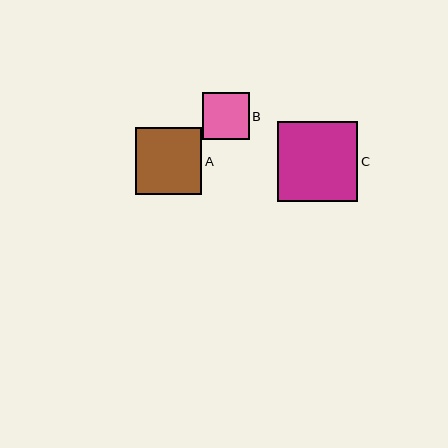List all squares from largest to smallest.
From largest to smallest: C, A, B.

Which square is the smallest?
Square B is the smallest with a size of approximately 47 pixels.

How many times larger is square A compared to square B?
Square A is approximately 1.4 times the size of square B.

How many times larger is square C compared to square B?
Square C is approximately 1.7 times the size of square B.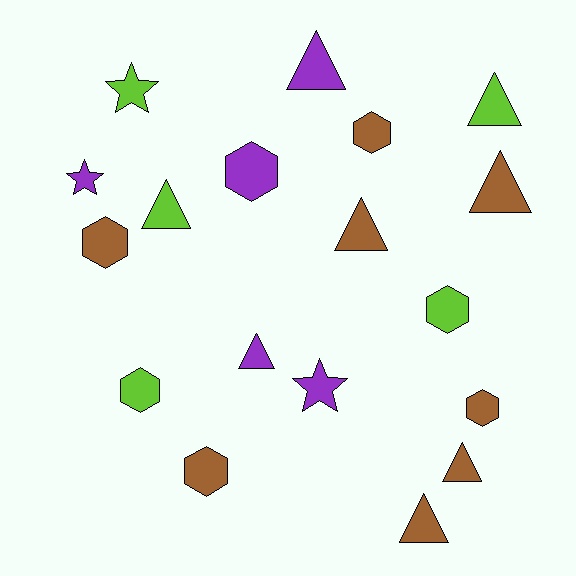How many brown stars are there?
There are no brown stars.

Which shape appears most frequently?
Triangle, with 8 objects.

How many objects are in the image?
There are 18 objects.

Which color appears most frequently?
Brown, with 8 objects.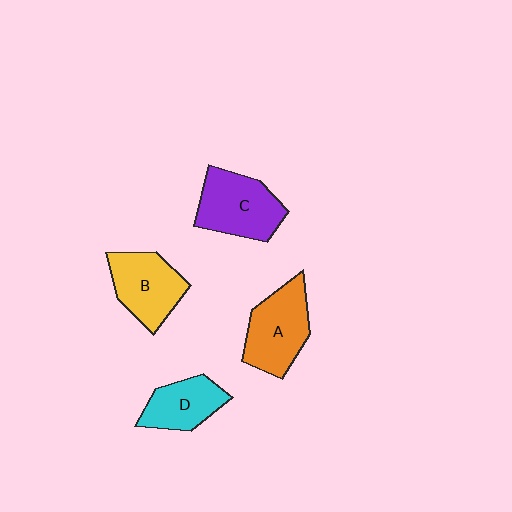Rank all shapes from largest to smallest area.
From largest to smallest: C (purple), A (orange), B (yellow), D (cyan).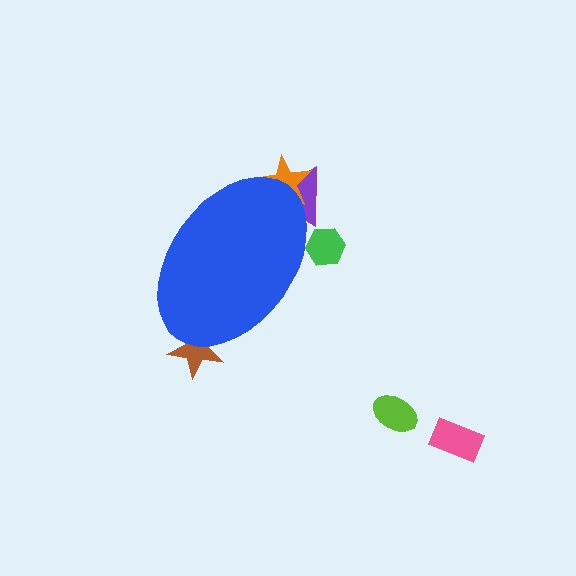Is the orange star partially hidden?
Yes, the orange star is partially hidden behind the blue ellipse.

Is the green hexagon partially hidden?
Yes, the green hexagon is partially hidden behind the blue ellipse.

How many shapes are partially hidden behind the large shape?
4 shapes are partially hidden.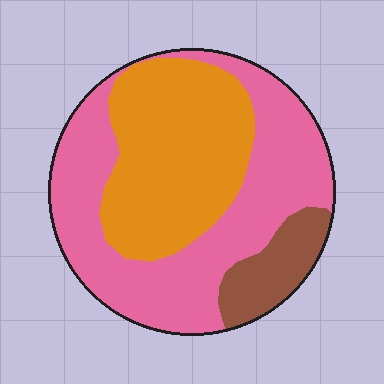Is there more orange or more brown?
Orange.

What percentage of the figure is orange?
Orange covers 37% of the figure.